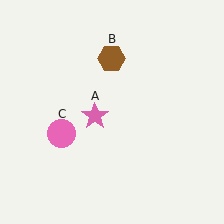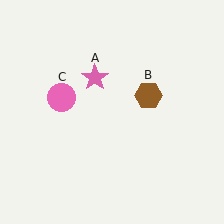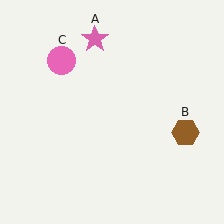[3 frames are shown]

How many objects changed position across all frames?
3 objects changed position: pink star (object A), brown hexagon (object B), pink circle (object C).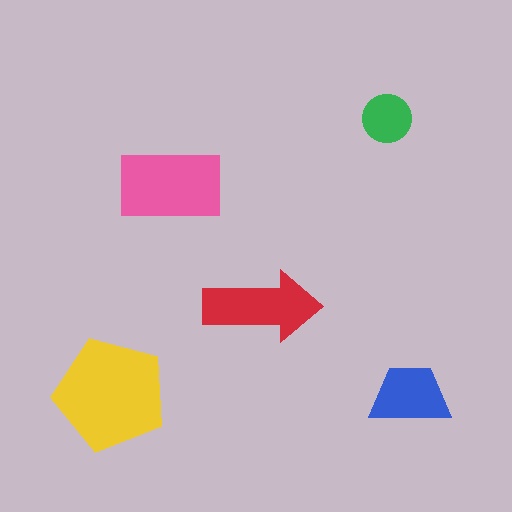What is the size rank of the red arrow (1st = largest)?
3rd.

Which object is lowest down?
The yellow pentagon is bottommost.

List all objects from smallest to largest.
The green circle, the blue trapezoid, the red arrow, the pink rectangle, the yellow pentagon.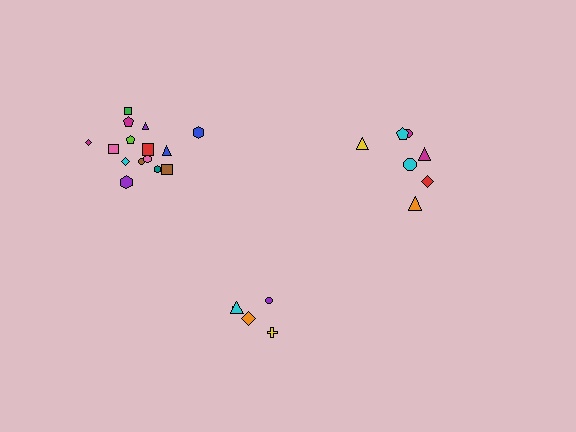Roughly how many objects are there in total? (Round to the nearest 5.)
Roughly 25 objects in total.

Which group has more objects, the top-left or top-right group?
The top-left group.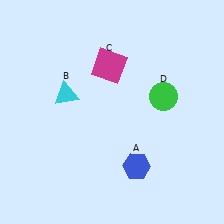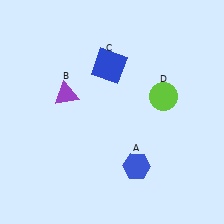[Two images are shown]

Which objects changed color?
B changed from cyan to purple. C changed from magenta to blue. D changed from green to lime.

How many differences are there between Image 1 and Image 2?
There are 3 differences between the two images.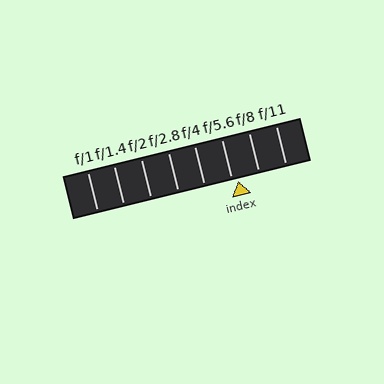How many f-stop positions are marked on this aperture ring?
There are 8 f-stop positions marked.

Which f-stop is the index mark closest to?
The index mark is closest to f/5.6.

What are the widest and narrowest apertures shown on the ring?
The widest aperture shown is f/1 and the narrowest is f/11.